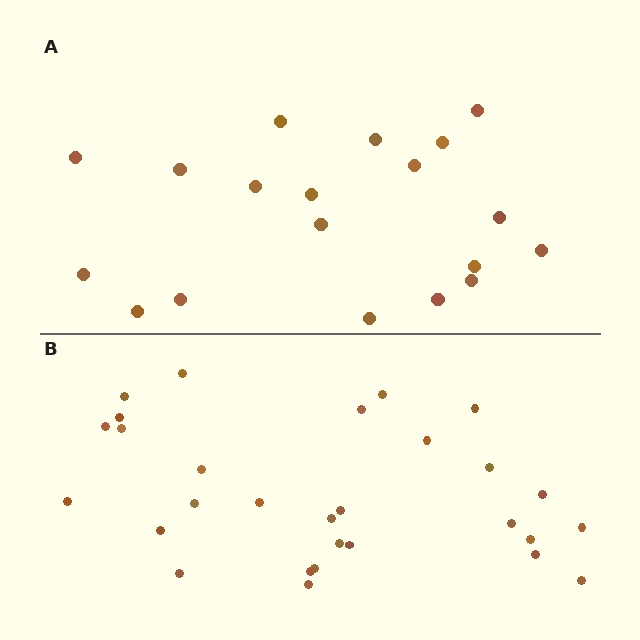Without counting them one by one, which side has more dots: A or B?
Region B (the bottom region) has more dots.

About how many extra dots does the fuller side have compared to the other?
Region B has roughly 10 or so more dots than region A.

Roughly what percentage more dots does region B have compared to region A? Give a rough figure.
About 55% more.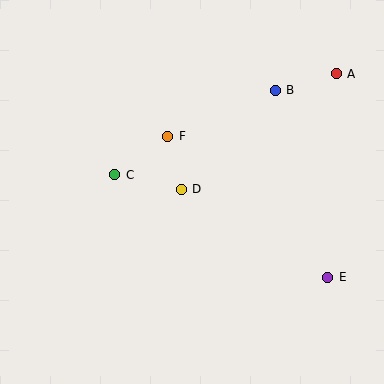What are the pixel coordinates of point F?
Point F is at (168, 136).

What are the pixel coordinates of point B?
Point B is at (275, 90).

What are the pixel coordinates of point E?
Point E is at (328, 277).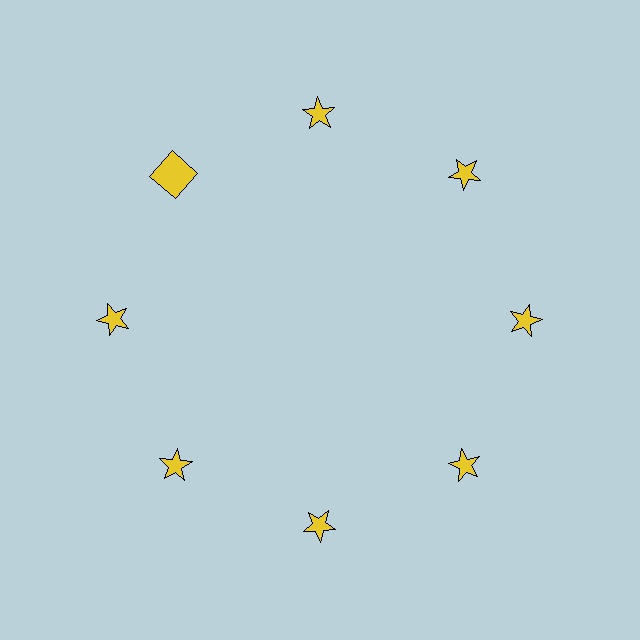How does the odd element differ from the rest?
It has a different shape: square instead of star.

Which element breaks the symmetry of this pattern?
The yellow square at roughly the 10 o'clock position breaks the symmetry. All other shapes are yellow stars.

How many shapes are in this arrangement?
There are 8 shapes arranged in a ring pattern.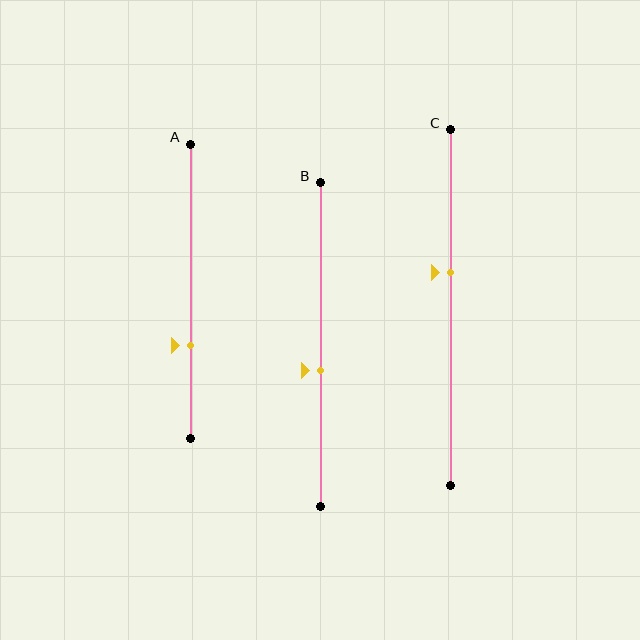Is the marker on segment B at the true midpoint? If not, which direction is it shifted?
No, the marker on segment B is shifted downward by about 8% of the segment length.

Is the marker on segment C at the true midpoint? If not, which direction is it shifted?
No, the marker on segment C is shifted upward by about 10% of the segment length.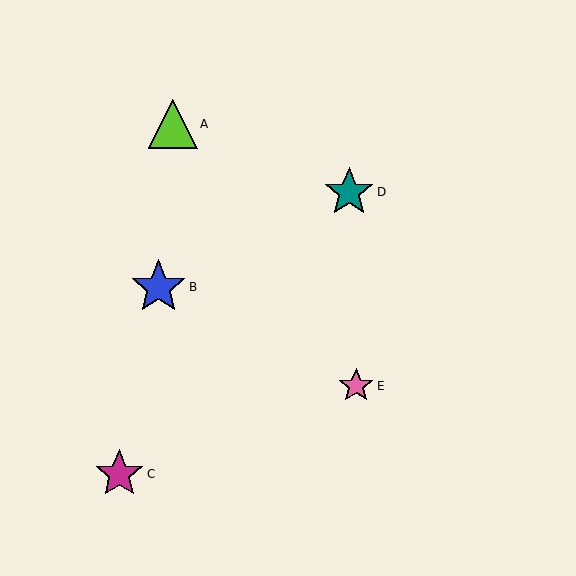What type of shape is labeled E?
Shape E is a pink star.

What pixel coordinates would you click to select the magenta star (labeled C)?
Click at (119, 474) to select the magenta star C.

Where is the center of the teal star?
The center of the teal star is at (349, 192).